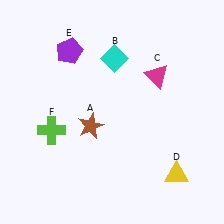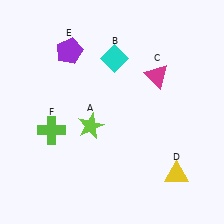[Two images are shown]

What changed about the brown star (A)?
In Image 1, A is brown. In Image 2, it changed to lime.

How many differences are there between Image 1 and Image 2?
There is 1 difference between the two images.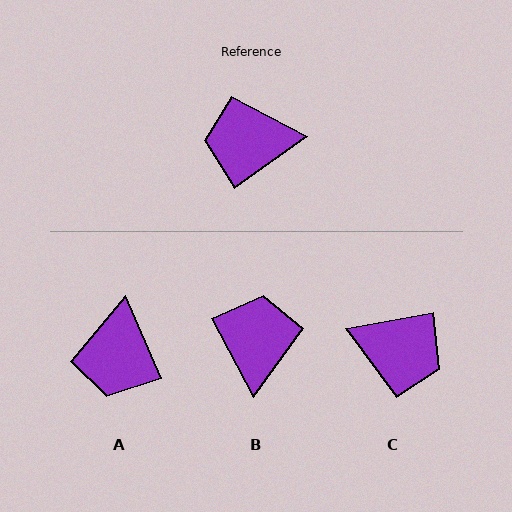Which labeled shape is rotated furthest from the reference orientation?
C, about 155 degrees away.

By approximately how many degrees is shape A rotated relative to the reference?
Approximately 78 degrees counter-clockwise.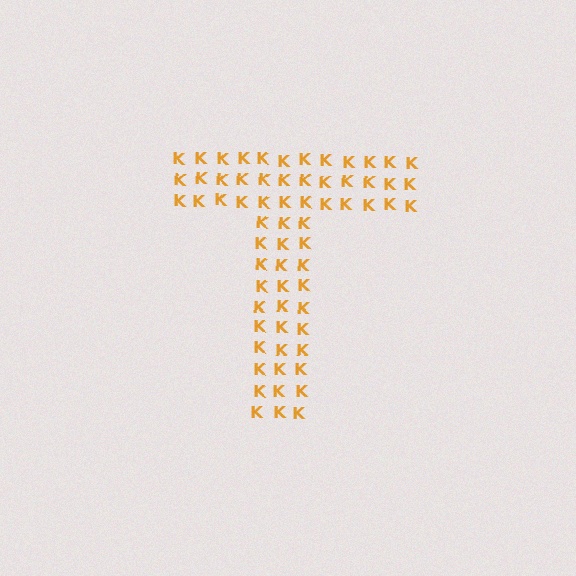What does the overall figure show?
The overall figure shows the letter T.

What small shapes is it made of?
It is made of small letter K's.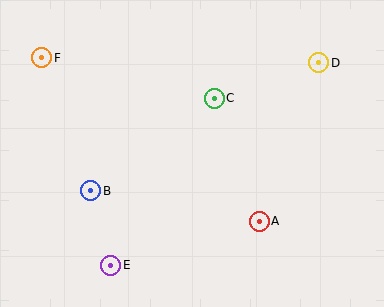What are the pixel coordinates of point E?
Point E is at (111, 265).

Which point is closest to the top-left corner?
Point F is closest to the top-left corner.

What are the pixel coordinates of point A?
Point A is at (259, 221).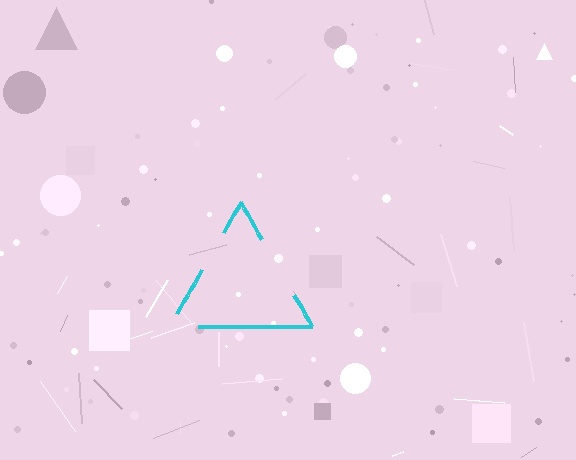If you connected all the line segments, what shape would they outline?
They would outline a triangle.